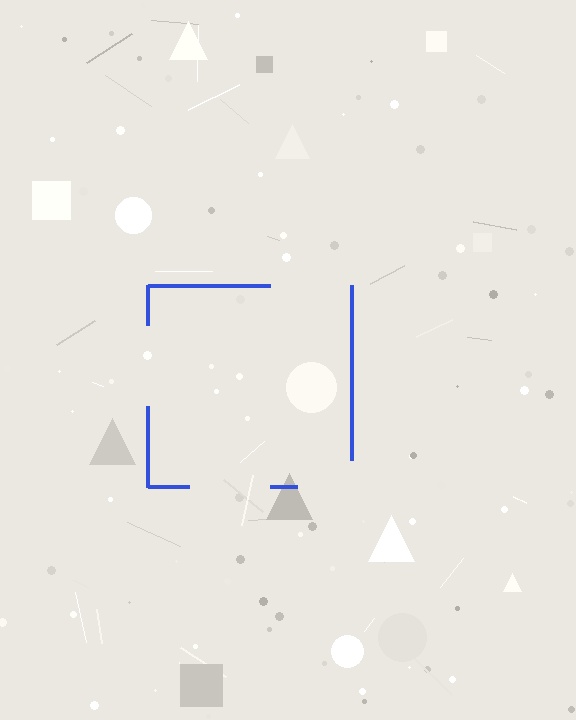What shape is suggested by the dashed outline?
The dashed outline suggests a square.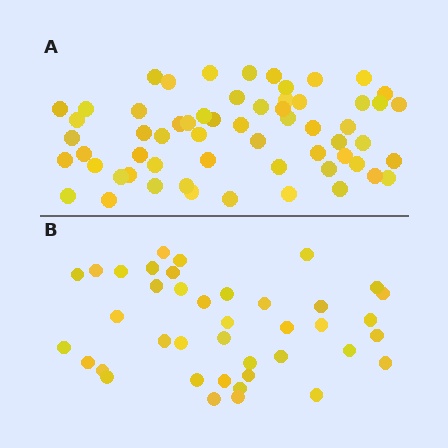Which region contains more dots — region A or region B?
Region A (the top region) has more dots.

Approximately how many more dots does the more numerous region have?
Region A has approximately 20 more dots than region B.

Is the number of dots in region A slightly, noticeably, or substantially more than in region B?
Region A has substantially more. The ratio is roughly 1.5 to 1.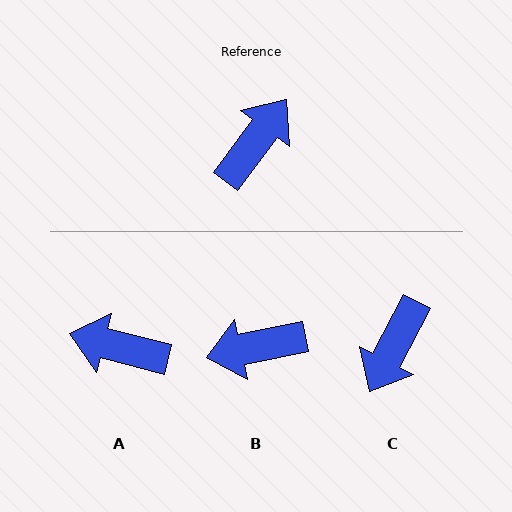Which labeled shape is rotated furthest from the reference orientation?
C, about 171 degrees away.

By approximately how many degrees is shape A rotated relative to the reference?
Approximately 112 degrees counter-clockwise.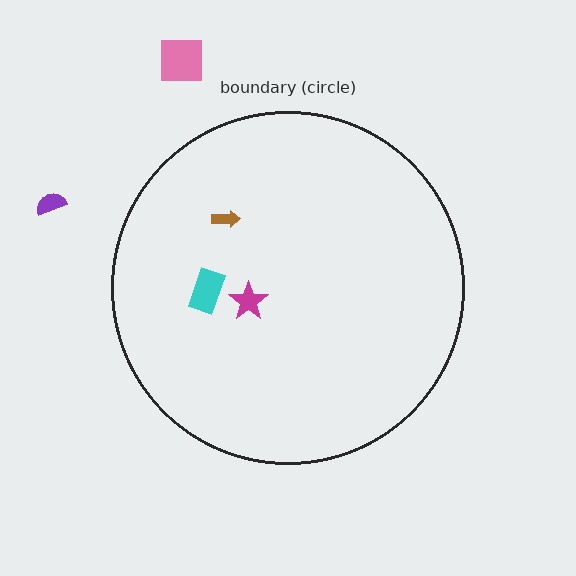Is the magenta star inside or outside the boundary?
Inside.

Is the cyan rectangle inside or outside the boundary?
Inside.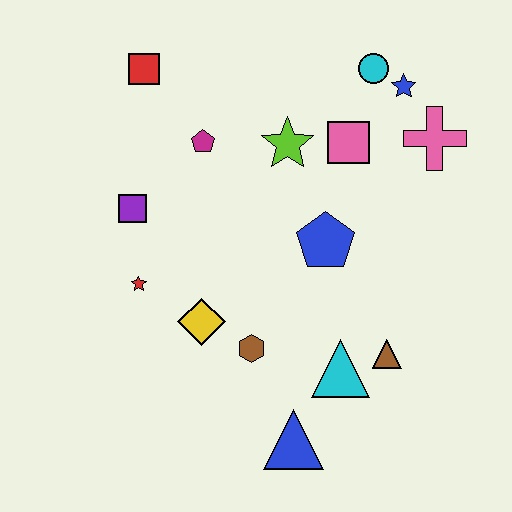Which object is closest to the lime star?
The pink square is closest to the lime star.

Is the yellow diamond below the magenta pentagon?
Yes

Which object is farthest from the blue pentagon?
The red square is farthest from the blue pentagon.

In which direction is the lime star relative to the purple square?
The lime star is to the right of the purple square.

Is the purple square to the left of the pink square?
Yes